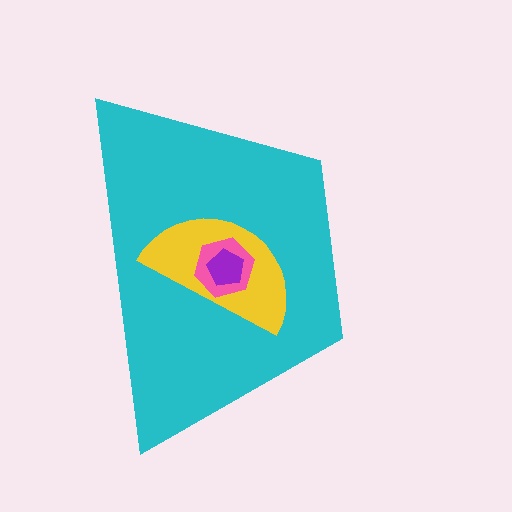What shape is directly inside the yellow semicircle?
The pink hexagon.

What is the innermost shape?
The purple pentagon.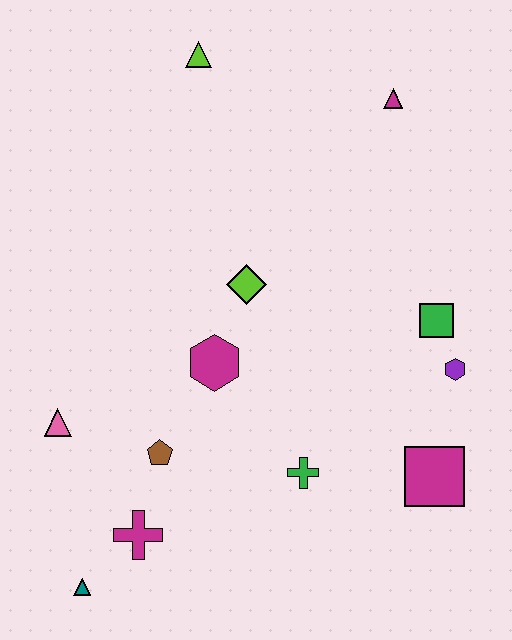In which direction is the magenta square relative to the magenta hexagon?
The magenta square is to the right of the magenta hexagon.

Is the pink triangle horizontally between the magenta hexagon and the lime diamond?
No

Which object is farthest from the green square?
The teal triangle is farthest from the green square.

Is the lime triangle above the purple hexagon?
Yes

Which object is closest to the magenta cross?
The teal triangle is closest to the magenta cross.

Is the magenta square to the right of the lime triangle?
Yes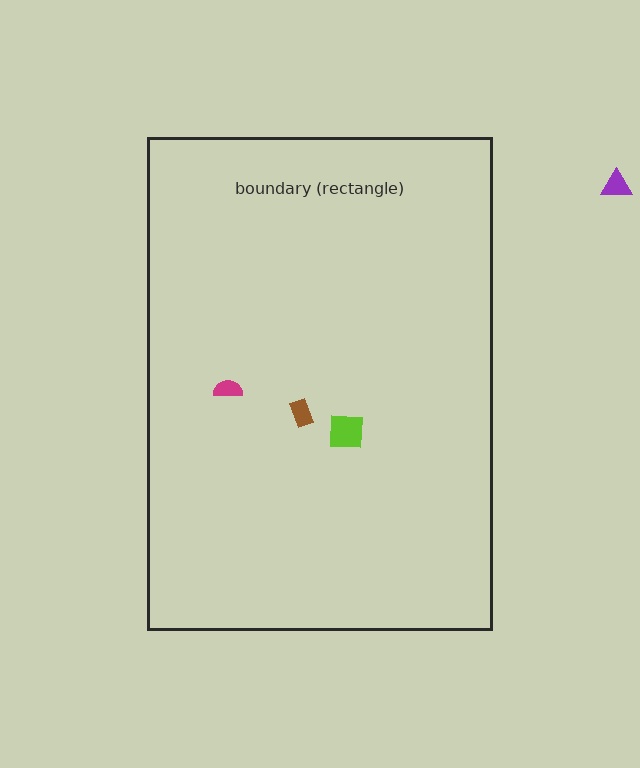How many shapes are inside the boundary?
3 inside, 1 outside.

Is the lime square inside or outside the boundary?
Inside.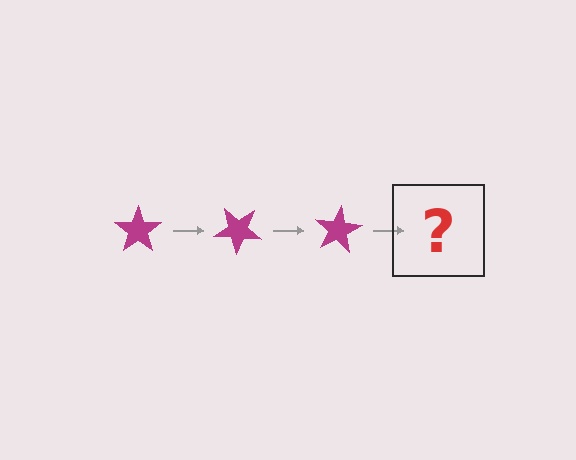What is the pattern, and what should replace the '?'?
The pattern is that the star rotates 40 degrees each step. The '?' should be a magenta star rotated 120 degrees.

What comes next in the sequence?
The next element should be a magenta star rotated 120 degrees.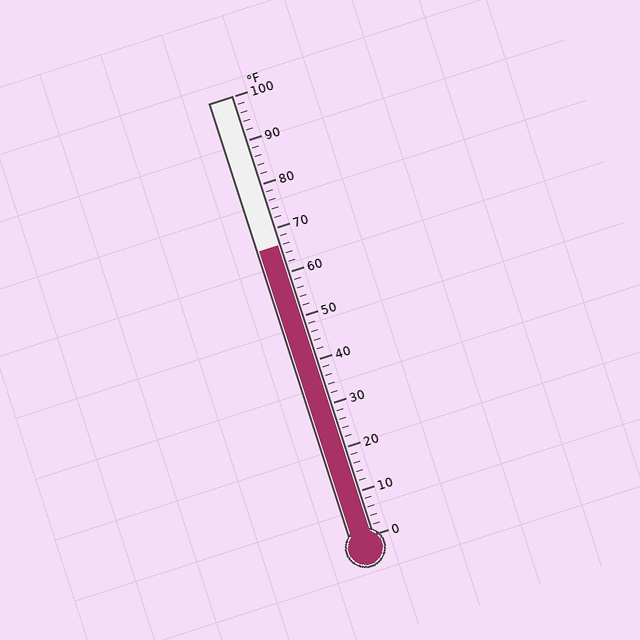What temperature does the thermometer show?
The thermometer shows approximately 66°F.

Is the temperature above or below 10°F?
The temperature is above 10°F.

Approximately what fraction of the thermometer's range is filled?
The thermometer is filled to approximately 65% of its range.